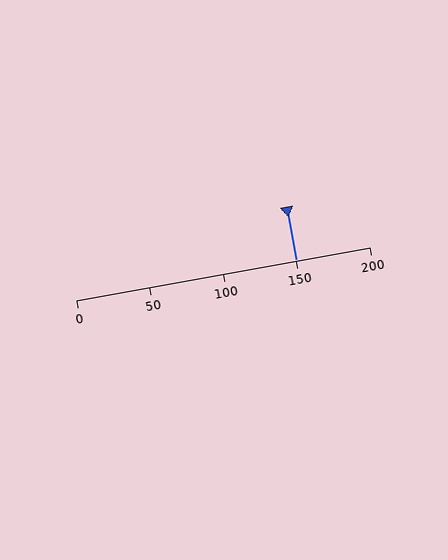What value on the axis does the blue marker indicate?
The marker indicates approximately 150.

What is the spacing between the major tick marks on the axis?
The major ticks are spaced 50 apart.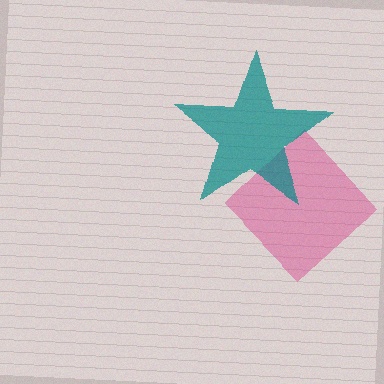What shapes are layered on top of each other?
The layered shapes are: a magenta diamond, a teal star.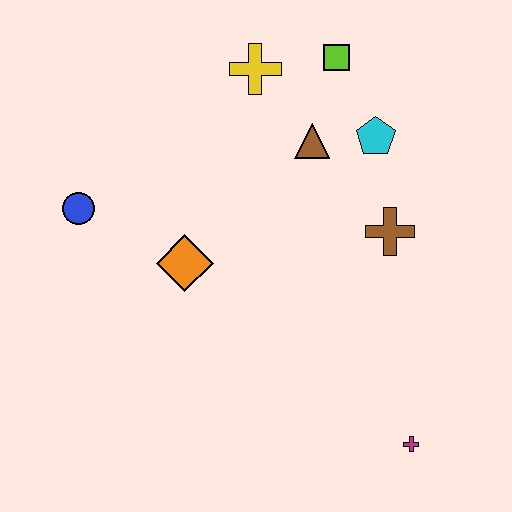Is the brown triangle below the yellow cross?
Yes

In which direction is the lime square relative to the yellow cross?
The lime square is to the right of the yellow cross.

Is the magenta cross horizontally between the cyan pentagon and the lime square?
No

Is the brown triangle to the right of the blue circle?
Yes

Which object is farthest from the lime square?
The magenta cross is farthest from the lime square.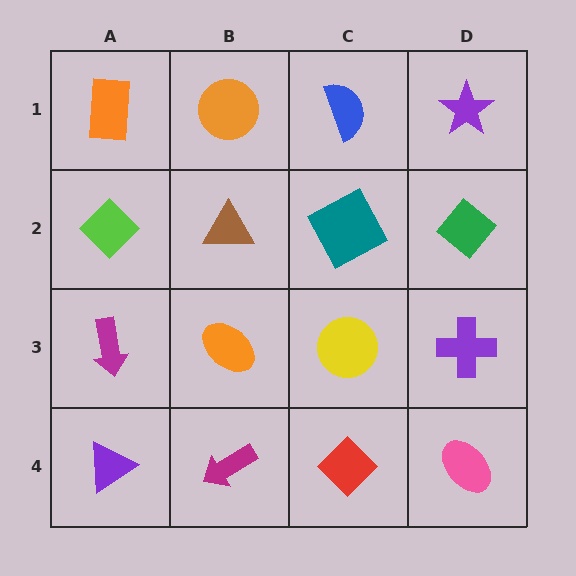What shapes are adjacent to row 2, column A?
An orange rectangle (row 1, column A), a magenta arrow (row 3, column A), a brown triangle (row 2, column B).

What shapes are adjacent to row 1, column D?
A green diamond (row 2, column D), a blue semicircle (row 1, column C).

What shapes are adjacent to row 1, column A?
A lime diamond (row 2, column A), an orange circle (row 1, column B).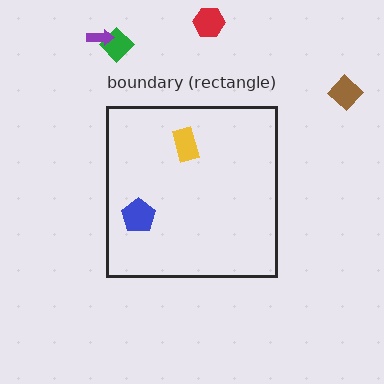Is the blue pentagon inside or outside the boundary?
Inside.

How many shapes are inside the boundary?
2 inside, 4 outside.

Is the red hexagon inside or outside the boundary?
Outside.